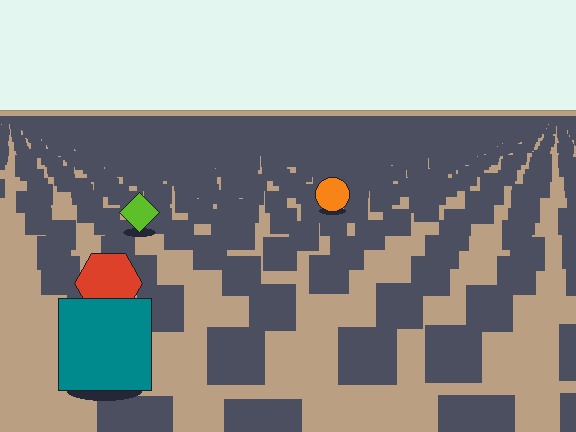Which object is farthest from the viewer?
The orange circle is farthest from the viewer. It appears smaller and the ground texture around it is denser.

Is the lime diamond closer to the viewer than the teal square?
No. The teal square is closer — you can tell from the texture gradient: the ground texture is coarser near it.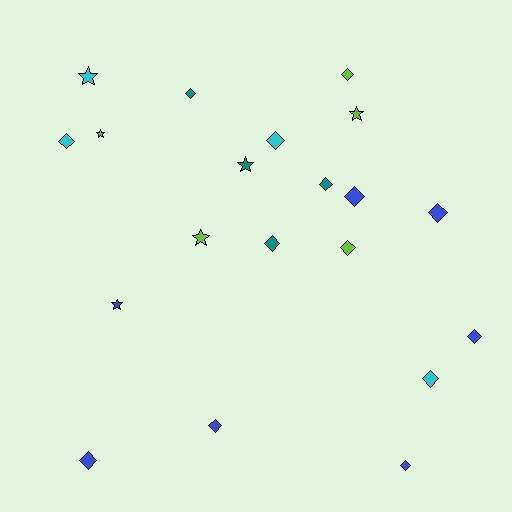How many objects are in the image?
There are 20 objects.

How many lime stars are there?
There are 3 lime stars.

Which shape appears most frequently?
Diamond, with 14 objects.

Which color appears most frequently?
Blue, with 7 objects.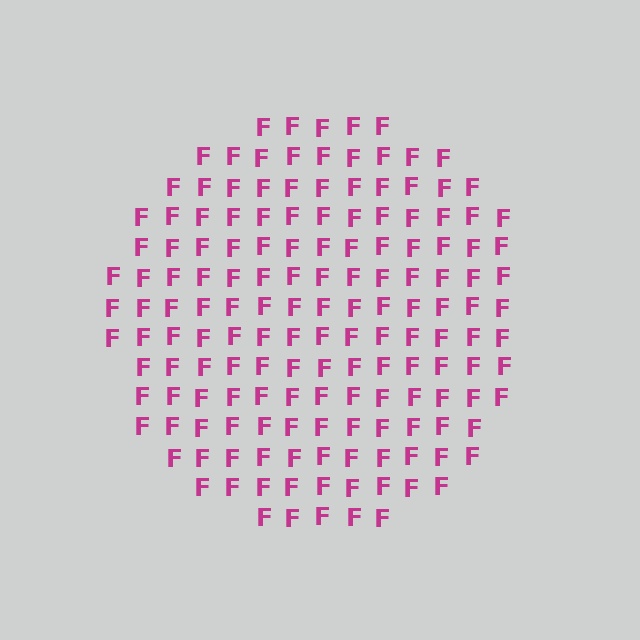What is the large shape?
The large shape is a circle.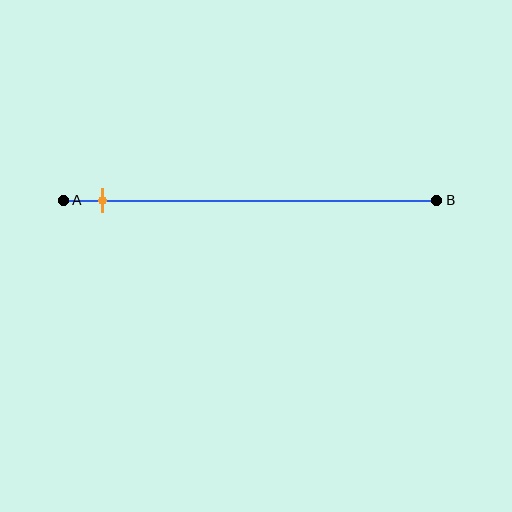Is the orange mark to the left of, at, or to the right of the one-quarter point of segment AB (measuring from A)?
The orange mark is to the left of the one-quarter point of segment AB.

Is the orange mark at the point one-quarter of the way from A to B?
No, the mark is at about 10% from A, not at the 25% one-quarter point.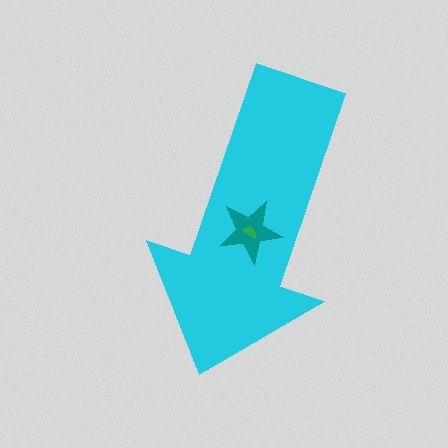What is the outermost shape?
The cyan arrow.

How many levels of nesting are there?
3.